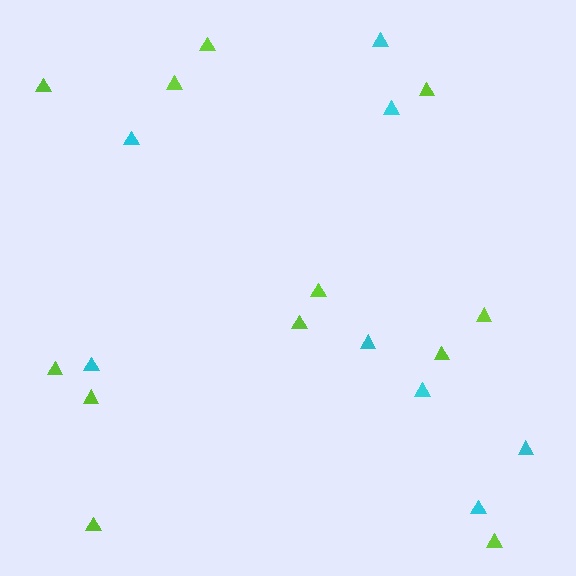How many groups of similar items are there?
There are 2 groups: one group of lime triangles (12) and one group of cyan triangles (8).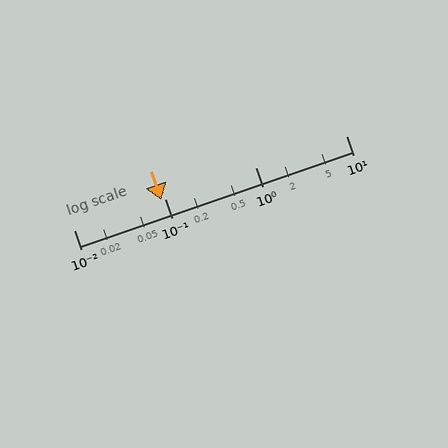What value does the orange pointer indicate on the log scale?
The pointer indicates approximately 0.091.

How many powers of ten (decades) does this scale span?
The scale spans 3 decades, from 0.01 to 10.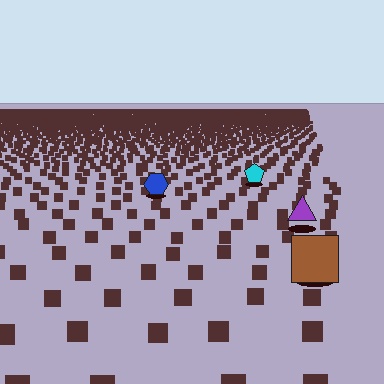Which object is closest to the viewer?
The brown square is closest. The texture marks near it are larger and more spread out.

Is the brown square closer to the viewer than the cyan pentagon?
Yes. The brown square is closer — you can tell from the texture gradient: the ground texture is coarser near it.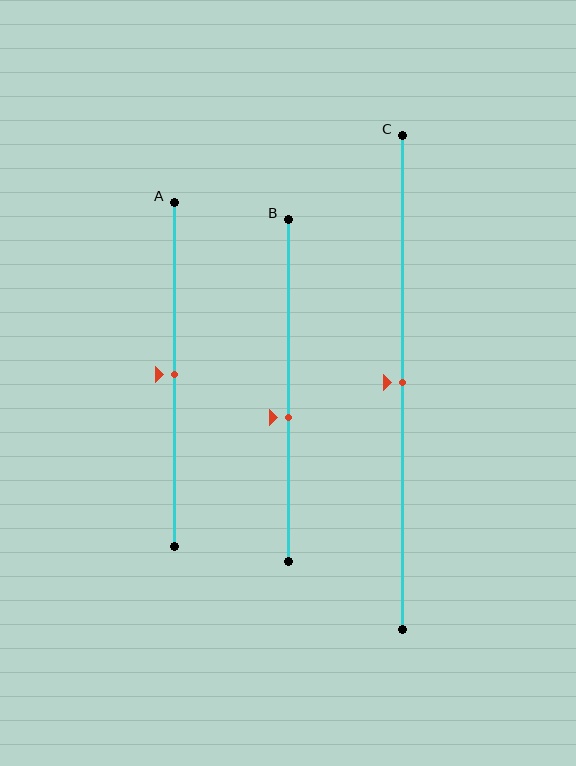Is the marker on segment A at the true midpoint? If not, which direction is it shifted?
Yes, the marker on segment A is at the true midpoint.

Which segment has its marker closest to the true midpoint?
Segment A has its marker closest to the true midpoint.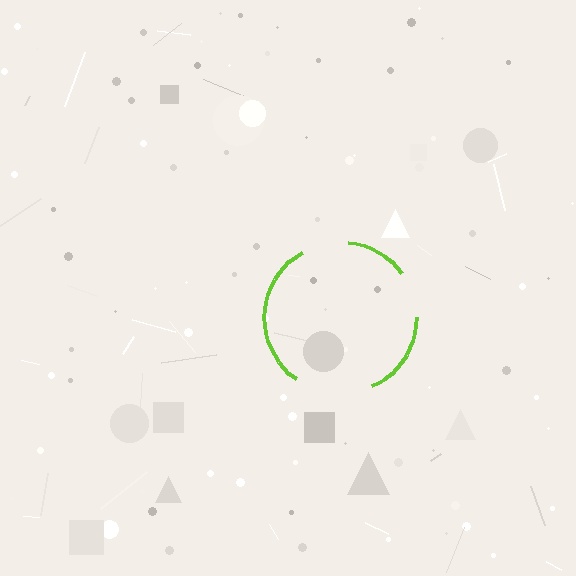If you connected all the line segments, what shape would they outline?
They would outline a circle.